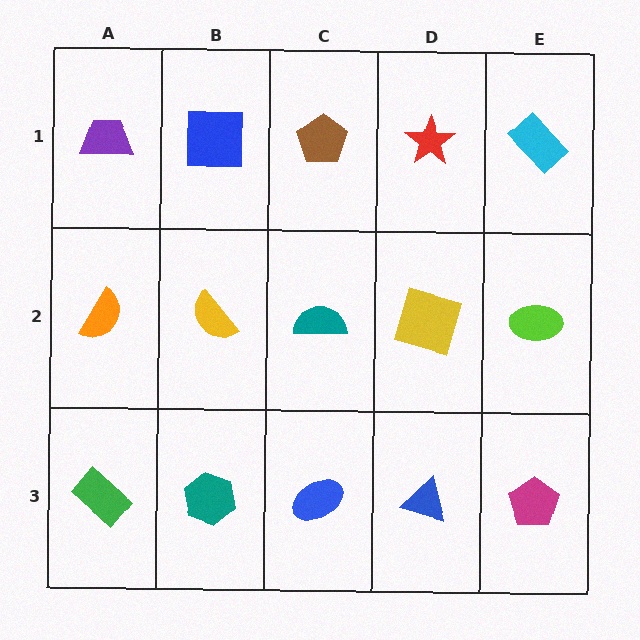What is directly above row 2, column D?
A red star.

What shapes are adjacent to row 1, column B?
A yellow semicircle (row 2, column B), a purple trapezoid (row 1, column A), a brown pentagon (row 1, column C).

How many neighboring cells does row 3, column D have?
3.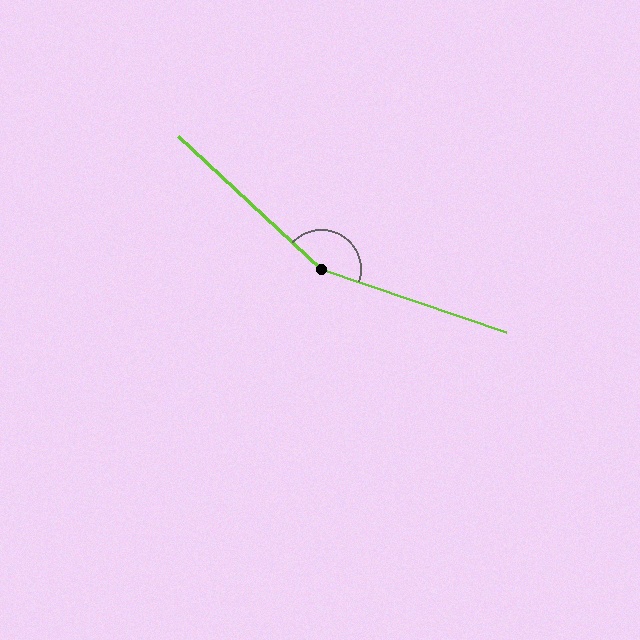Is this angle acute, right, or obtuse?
It is obtuse.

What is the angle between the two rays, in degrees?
Approximately 156 degrees.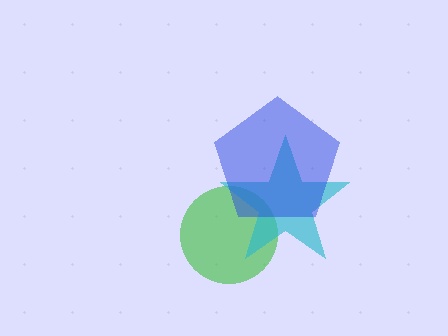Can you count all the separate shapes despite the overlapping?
Yes, there are 3 separate shapes.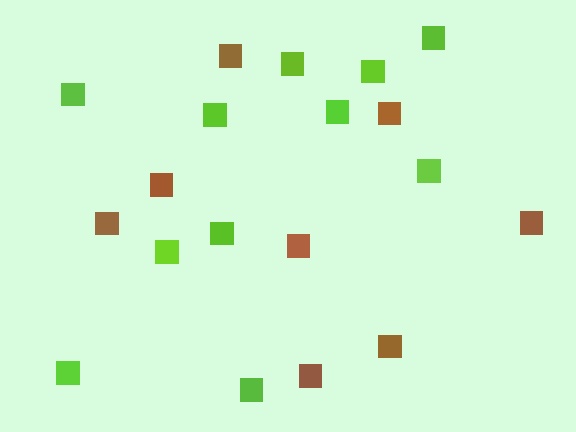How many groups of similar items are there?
There are 2 groups: one group of brown squares (8) and one group of lime squares (11).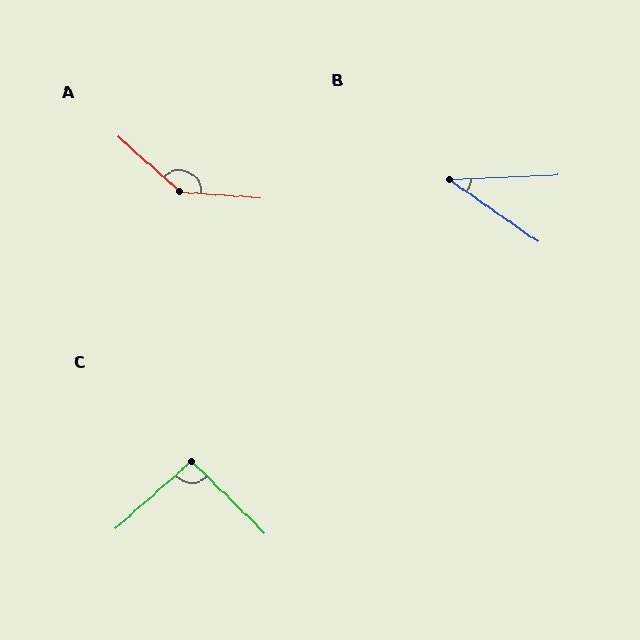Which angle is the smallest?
B, at approximately 38 degrees.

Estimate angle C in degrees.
Approximately 94 degrees.